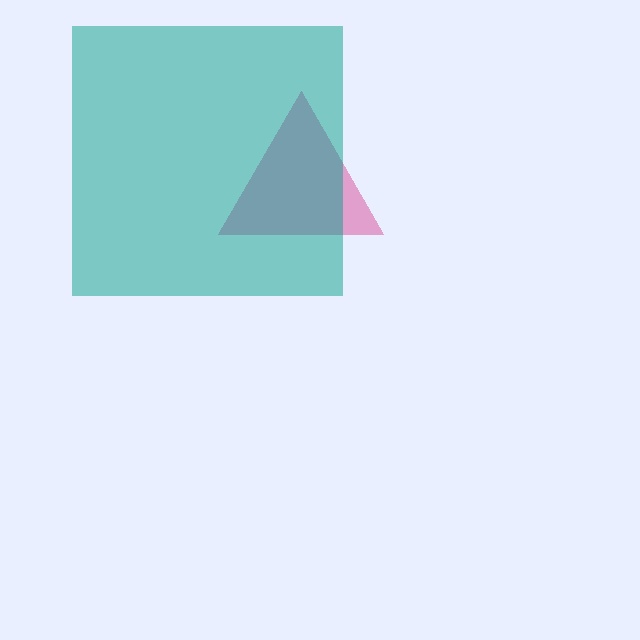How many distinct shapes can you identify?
There are 2 distinct shapes: a magenta triangle, a teal square.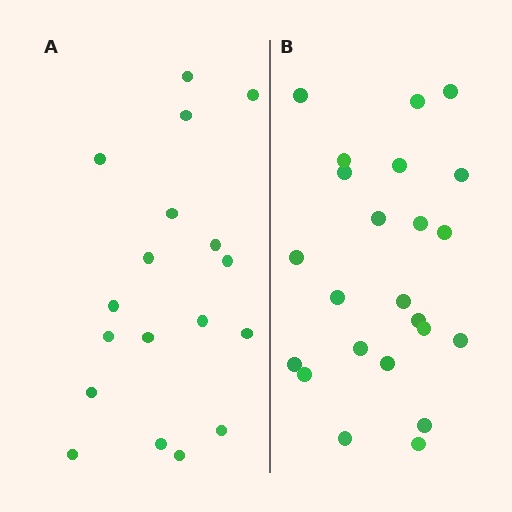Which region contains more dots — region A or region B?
Region B (the right region) has more dots.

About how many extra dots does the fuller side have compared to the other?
Region B has about 5 more dots than region A.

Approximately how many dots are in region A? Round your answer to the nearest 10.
About 20 dots. (The exact count is 18, which rounds to 20.)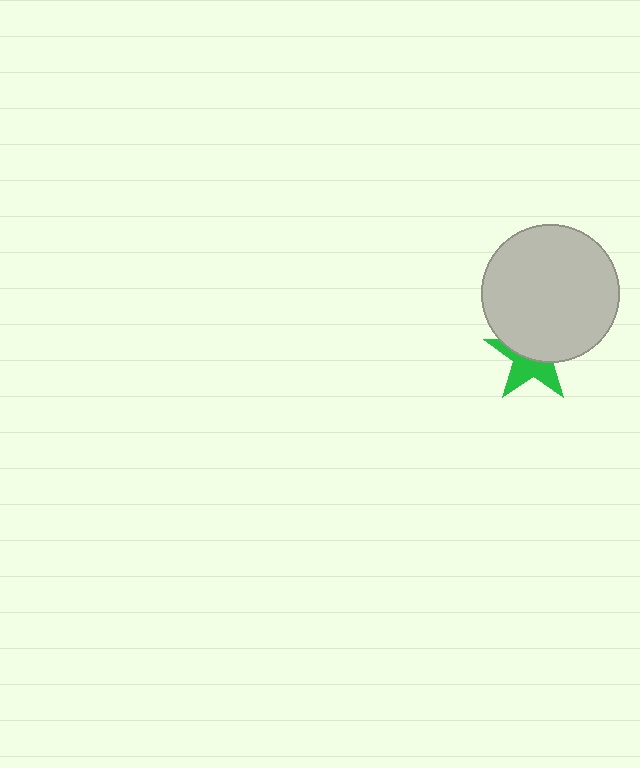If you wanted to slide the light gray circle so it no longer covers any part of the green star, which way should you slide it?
Slide it up — that is the most direct way to separate the two shapes.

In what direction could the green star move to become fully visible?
The green star could move down. That would shift it out from behind the light gray circle entirely.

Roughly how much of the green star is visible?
About half of it is visible (roughly 46%).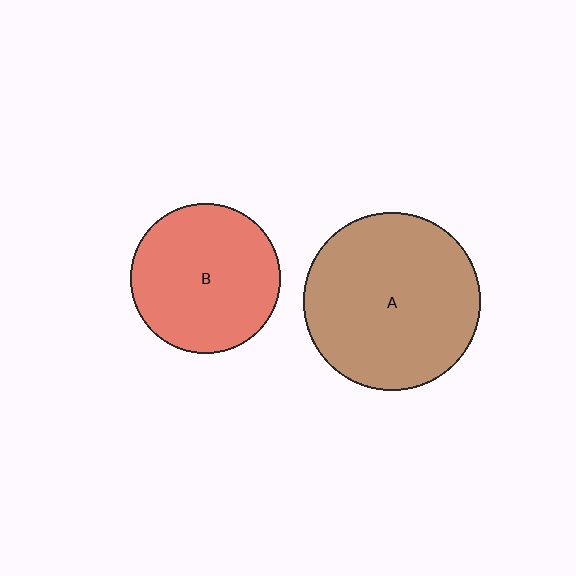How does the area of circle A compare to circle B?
Approximately 1.4 times.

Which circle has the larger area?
Circle A (brown).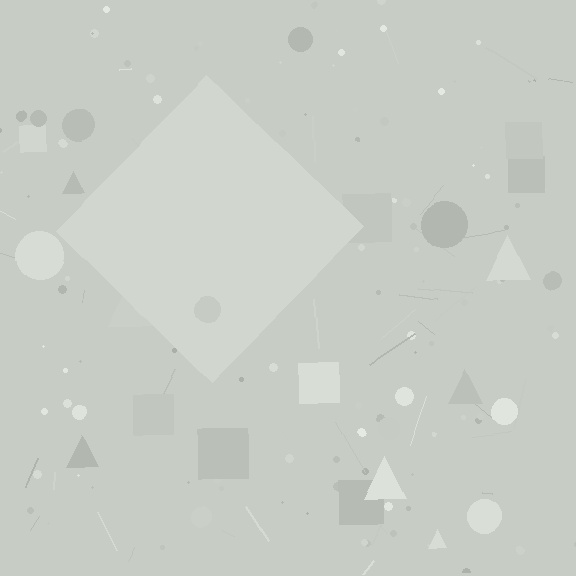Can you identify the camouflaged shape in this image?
The camouflaged shape is a diamond.